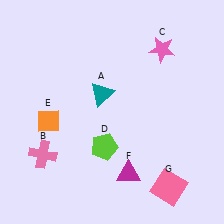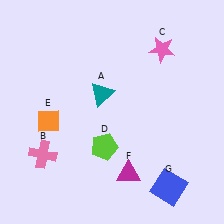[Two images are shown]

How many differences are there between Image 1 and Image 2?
There is 1 difference between the two images.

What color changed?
The square (G) changed from pink in Image 1 to blue in Image 2.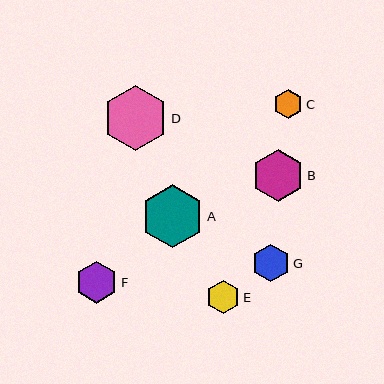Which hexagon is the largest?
Hexagon D is the largest with a size of approximately 65 pixels.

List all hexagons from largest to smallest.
From largest to smallest: D, A, B, F, G, E, C.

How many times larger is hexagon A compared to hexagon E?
Hexagon A is approximately 1.9 times the size of hexagon E.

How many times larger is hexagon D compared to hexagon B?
Hexagon D is approximately 1.2 times the size of hexagon B.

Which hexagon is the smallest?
Hexagon C is the smallest with a size of approximately 29 pixels.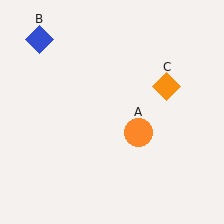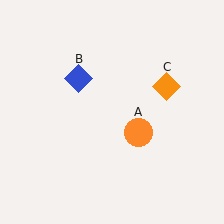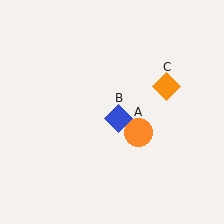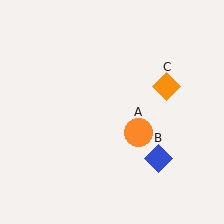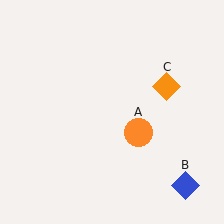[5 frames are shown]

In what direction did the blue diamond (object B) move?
The blue diamond (object B) moved down and to the right.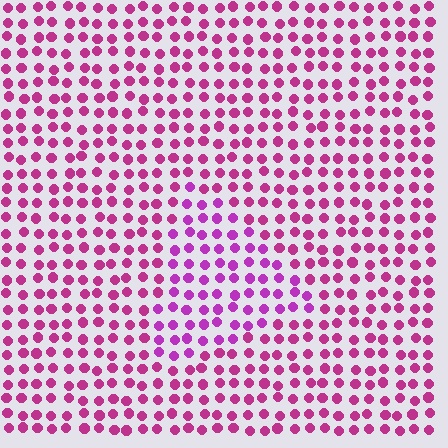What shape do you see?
I see a triangle.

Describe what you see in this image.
The image is filled with small magenta elements in a uniform arrangement. A triangle-shaped region is visible where the elements are tinted to a slightly different hue, forming a subtle color boundary.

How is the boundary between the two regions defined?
The boundary is defined purely by a slight shift in hue (about 23 degrees). Spacing, size, and orientation are identical on both sides.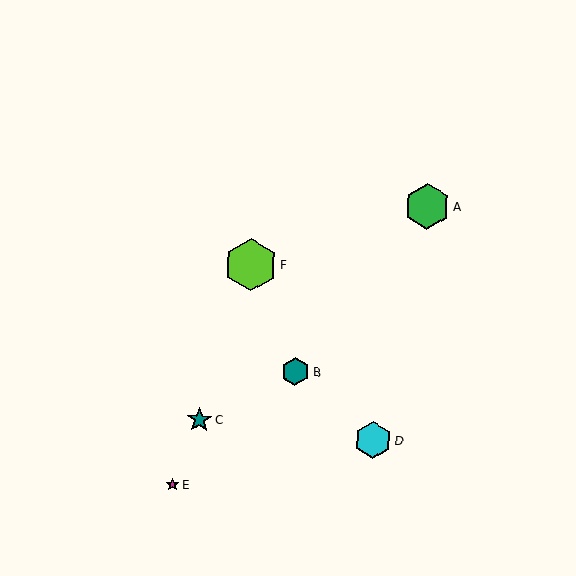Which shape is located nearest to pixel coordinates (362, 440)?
The cyan hexagon (labeled D) at (373, 440) is nearest to that location.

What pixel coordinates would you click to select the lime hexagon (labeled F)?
Click at (251, 265) to select the lime hexagon F.